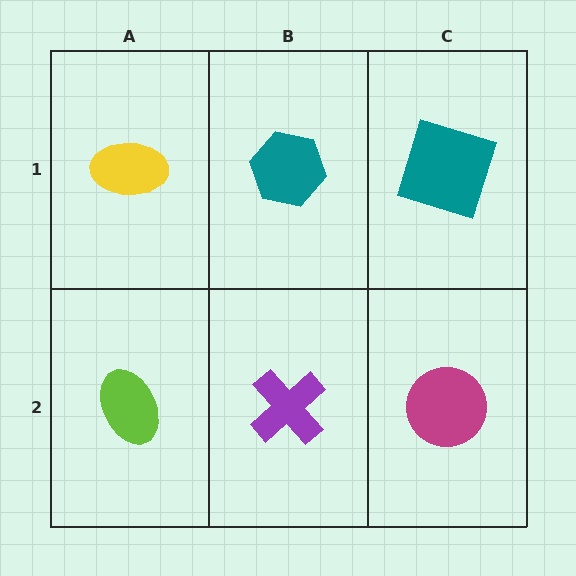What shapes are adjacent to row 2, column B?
A teal hexagon (row 1, column B), a lime ellipse (row 2, column A), a magenta circle (row 2, column C).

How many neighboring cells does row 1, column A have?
2.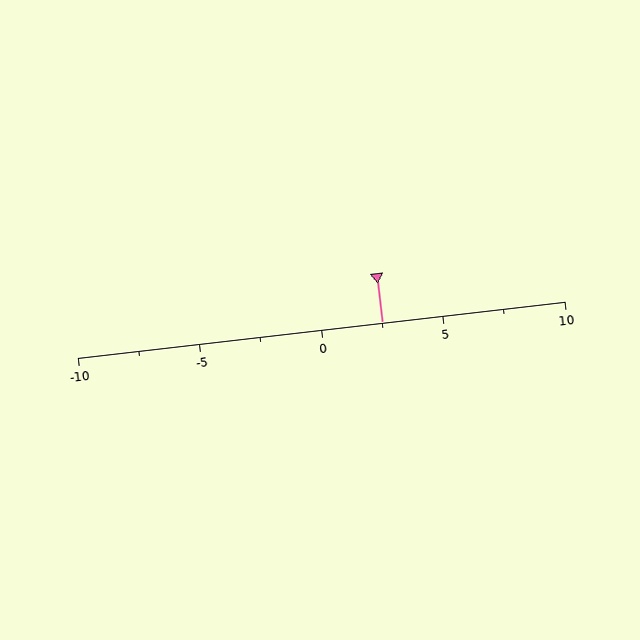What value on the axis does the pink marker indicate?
The marker indicates approximately 2.5.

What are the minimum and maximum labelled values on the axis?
The axis runs from -10 to 10.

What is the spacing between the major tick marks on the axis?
The major ticks are spaced 5 apart.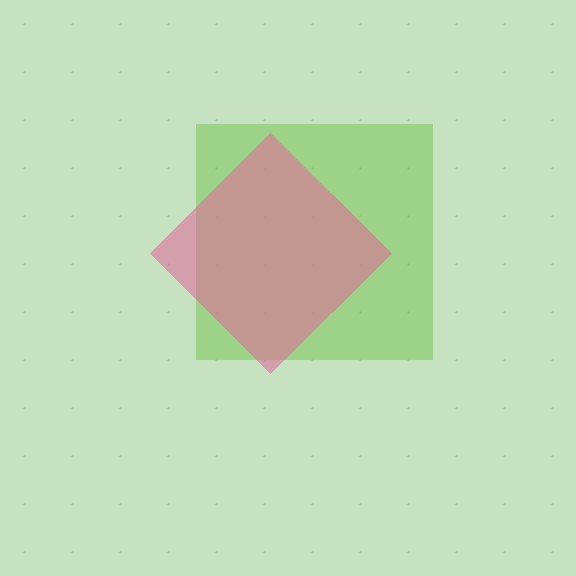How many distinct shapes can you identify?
There are 2 distinct shapes: a lime square, a pink diamond.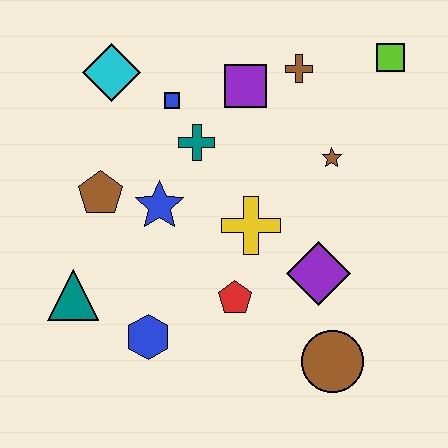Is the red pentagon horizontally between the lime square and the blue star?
Yes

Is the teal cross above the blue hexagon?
Yes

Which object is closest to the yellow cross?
The red pentagon is closest to the yellow cross.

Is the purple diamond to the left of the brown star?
Yes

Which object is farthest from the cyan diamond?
The brown circle is farthest from the cyan diamond.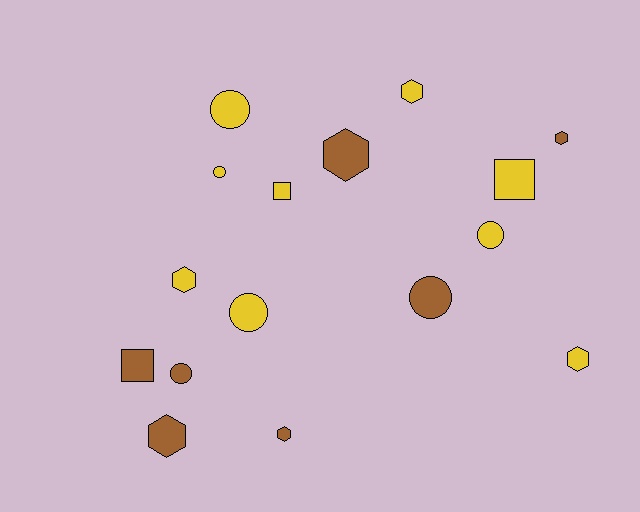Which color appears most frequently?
Yellow, with 9 objects.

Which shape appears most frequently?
Hexagon, with 7 objects.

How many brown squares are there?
There is 1 brown square.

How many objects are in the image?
There are 16 objects.